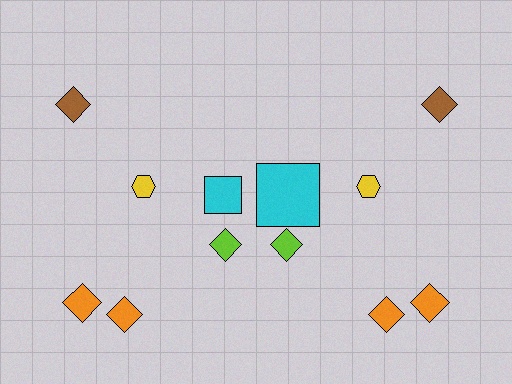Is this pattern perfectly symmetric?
No, the pattern is not perfectly symmetric. The cyan square on the right side has a different size than its mirror counterpart.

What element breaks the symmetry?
The cyan square on the right side has a different size than its mirror counterpart.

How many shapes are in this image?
There are 12 shapes in this image.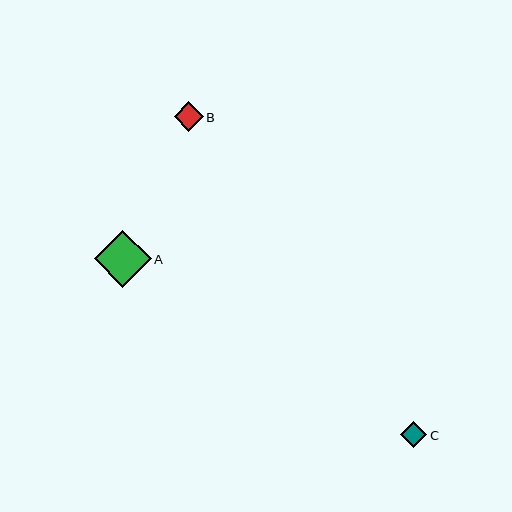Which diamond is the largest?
Diamond A is the largest with a size of approximately 57 pixels.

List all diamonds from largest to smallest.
From largest to smallest: A, B, C.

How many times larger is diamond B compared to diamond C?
Diamond B is approximately 1.1 times the size of diamond C.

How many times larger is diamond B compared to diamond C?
Diamond B is approximately 1.1 times the size of diamond C.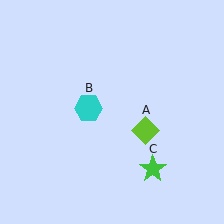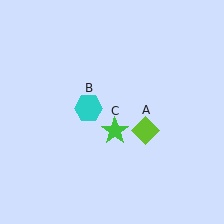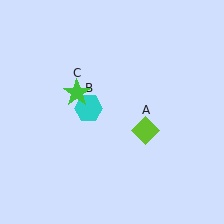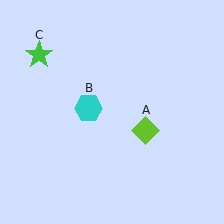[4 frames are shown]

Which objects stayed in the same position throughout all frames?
Lime diamond (object A) and cyan hexagon (object B) remained stationary.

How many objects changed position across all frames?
1 object changed position: green star (object C).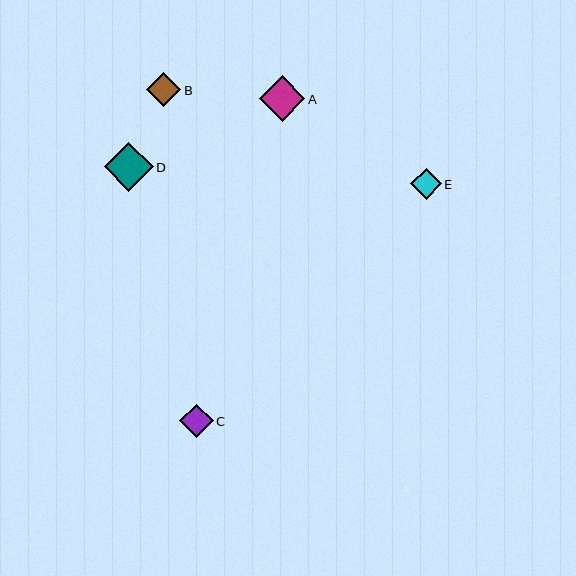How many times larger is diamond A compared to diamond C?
Diamond A is approximately 1.4 times the size of diamond C.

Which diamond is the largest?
Diamond D is the largest with a size of approximately 49 pixels.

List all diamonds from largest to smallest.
From largest to smallest: D, A, B, C, E.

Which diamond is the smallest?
Diamond E is the smallest with a size of approximately 30 pixels.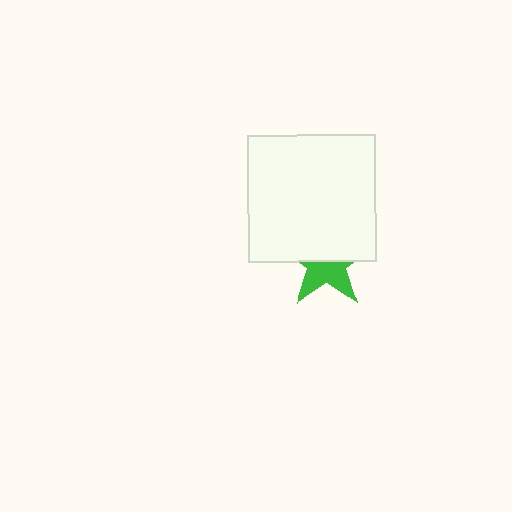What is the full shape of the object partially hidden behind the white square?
The partially hidden object is a green star.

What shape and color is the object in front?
The object in front is a white square.